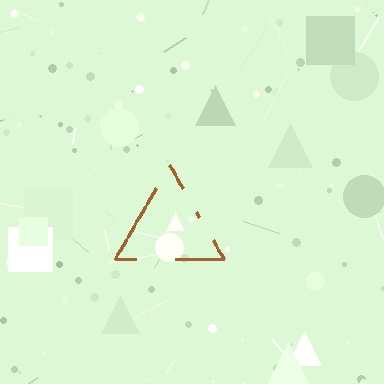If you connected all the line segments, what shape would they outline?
They would outline a triangle.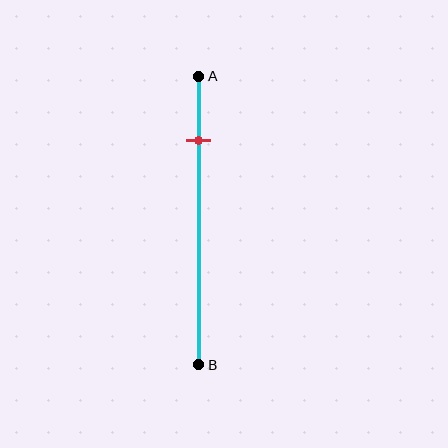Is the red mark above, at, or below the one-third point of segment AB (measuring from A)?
The red mark is above the one-third point of segment AB.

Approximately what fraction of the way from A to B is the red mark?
The red mark is approximately 20% of the way from A to B.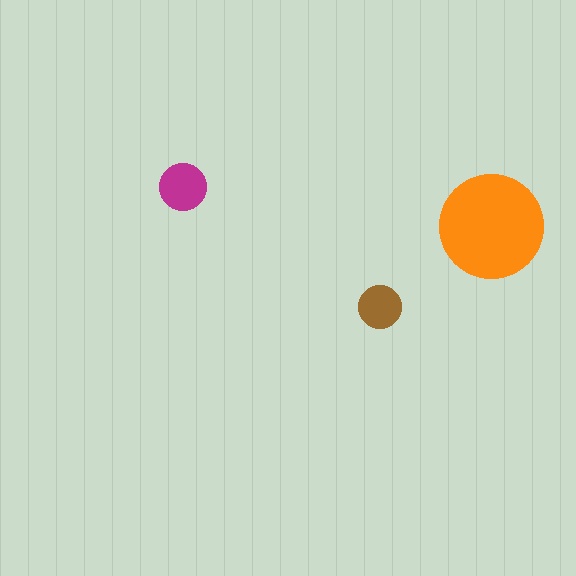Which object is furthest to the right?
The orange circle is rightmost.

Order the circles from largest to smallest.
the orange one, the magenta one, the brown one.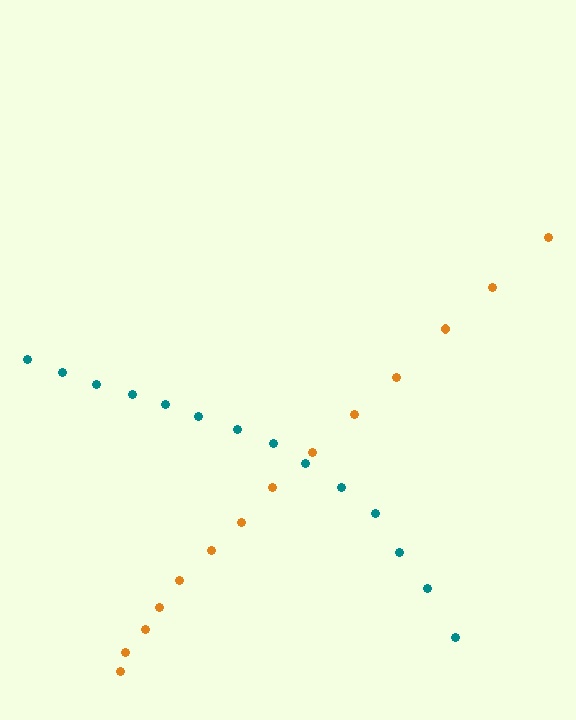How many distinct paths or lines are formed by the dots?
There are 2 distinct paths.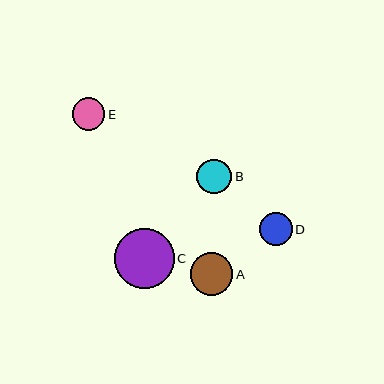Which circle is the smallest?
Circle D is the smallest with a size of approximately 32 pixels.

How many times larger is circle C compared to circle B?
Circle C is approximately 1.7 times the size of circle B.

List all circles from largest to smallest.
From largest to smallest: C, A, B, E, D.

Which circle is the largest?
Circle C is the largest with a size of approximately 60 pixels.